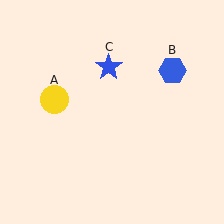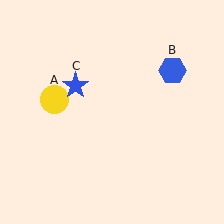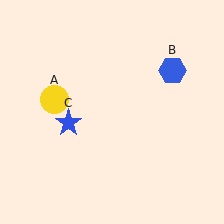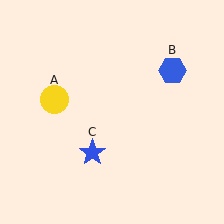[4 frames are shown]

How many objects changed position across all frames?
1 object changed position: blue star (object C).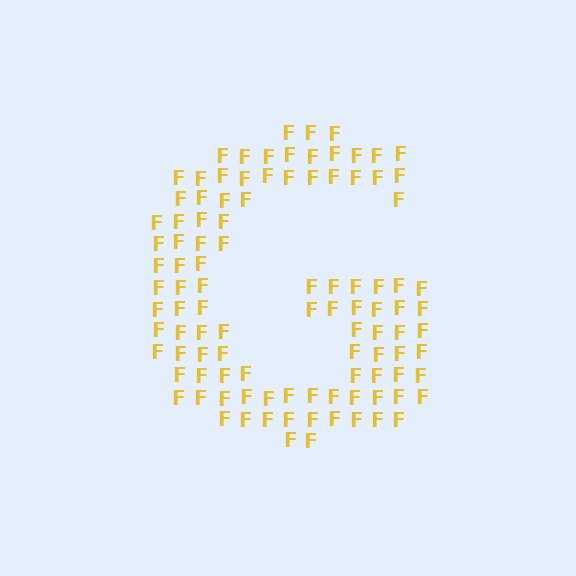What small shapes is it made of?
It is made of small letter F's.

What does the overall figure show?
The overall figure shows the letter G.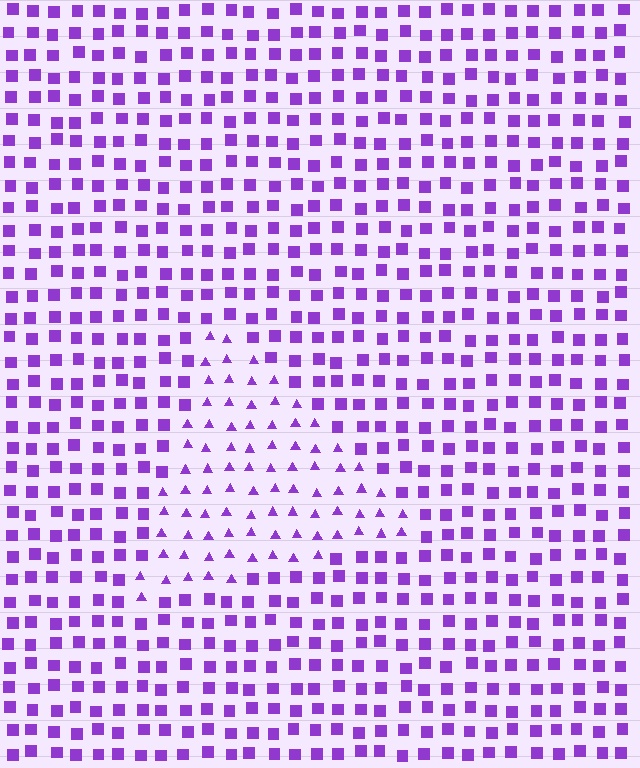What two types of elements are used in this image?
The image uses triangles inside the triangle region and squares outside it.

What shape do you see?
I see a triangle.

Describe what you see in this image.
The image is filled with small purple elements arranged in a uniform grid. A triangle-shaped region contains triangles, while the surrounding area contains squares. The boundary is defined purely by the change in element shape.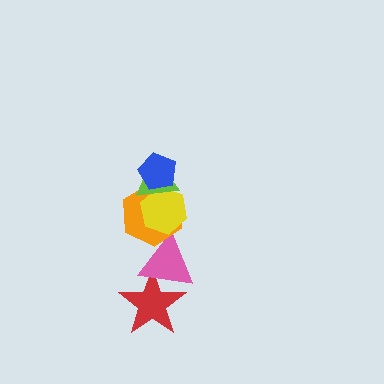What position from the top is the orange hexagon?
The orange hexagon is 4th from the top.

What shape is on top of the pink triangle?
The orange hexagon is on top of the pink triangle.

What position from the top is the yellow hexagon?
The yellow hexagon is 3rd from the top.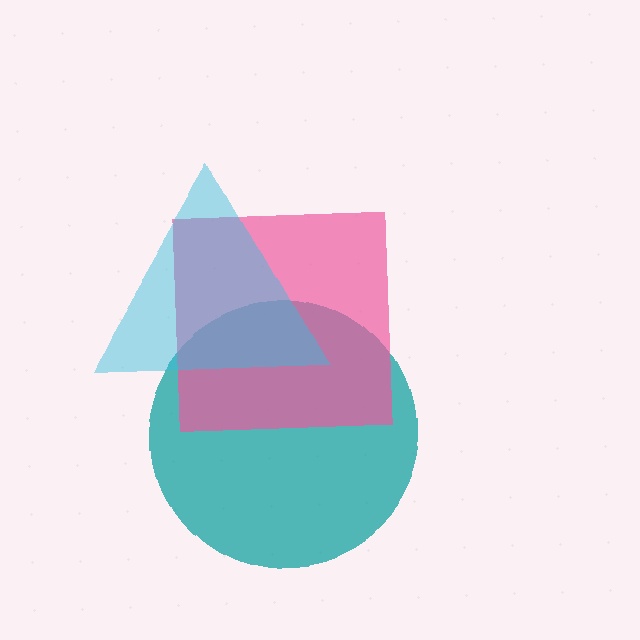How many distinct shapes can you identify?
There are 3 distinct shapes: a teal circle, a pink square, a cyan triangle.